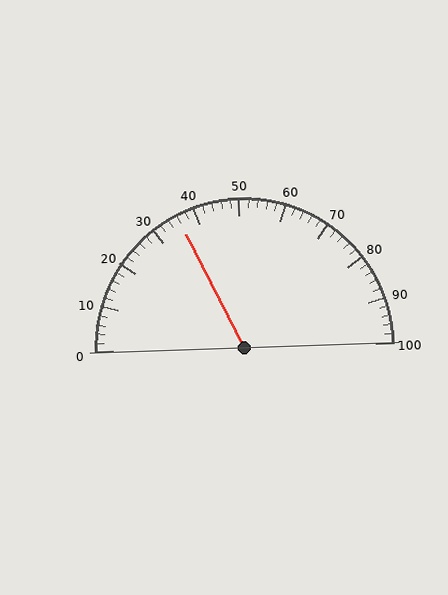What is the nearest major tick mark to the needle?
The nearest major tick mark is 40.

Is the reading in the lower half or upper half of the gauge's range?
The reading is in the lower half of the range (0 to 100).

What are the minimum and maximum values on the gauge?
The gauge ranges from 0 to 100.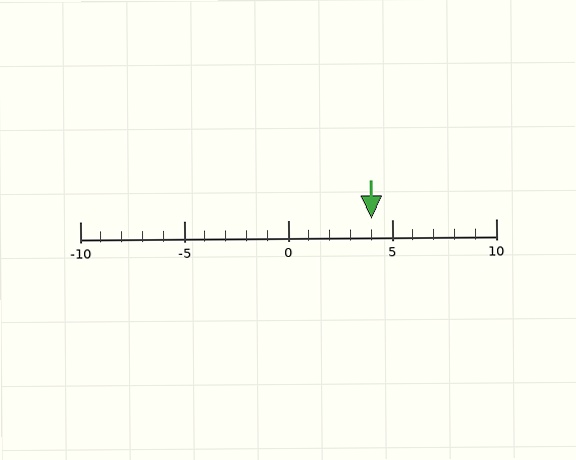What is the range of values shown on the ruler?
The ruler shows values from -10 to 10.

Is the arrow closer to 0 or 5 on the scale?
The arrow is closer to 5.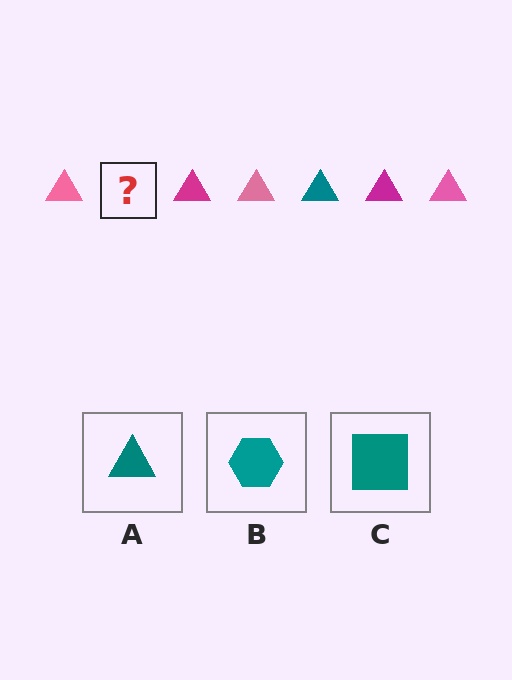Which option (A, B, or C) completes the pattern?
A.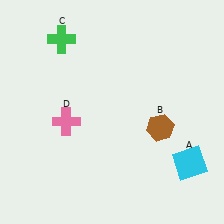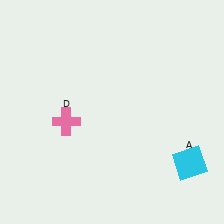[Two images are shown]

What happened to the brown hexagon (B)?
The brown hexagon (B) was removed in Image 2. It was in the bottom-right area of Image 1.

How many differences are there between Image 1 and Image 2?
There are 2 differences between the two images.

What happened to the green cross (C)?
The green cross (C) was removed in Image 2. It was in the top-left area of Image 1.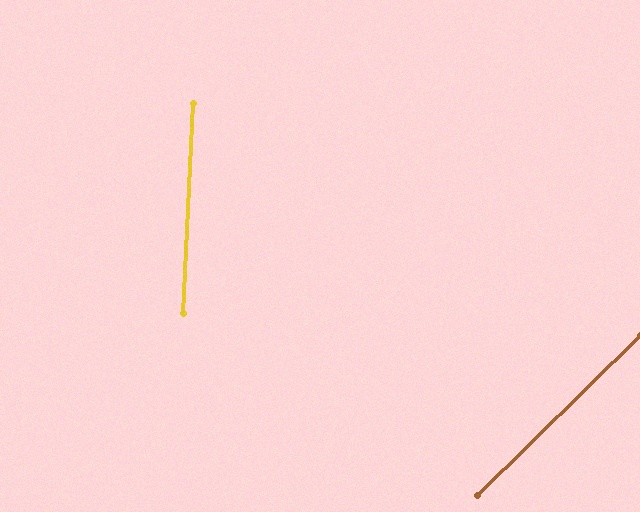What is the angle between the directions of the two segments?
Approximately 43 degrees.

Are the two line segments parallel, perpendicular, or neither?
Neither parallel nor perpendicular — they differ by about 43°.